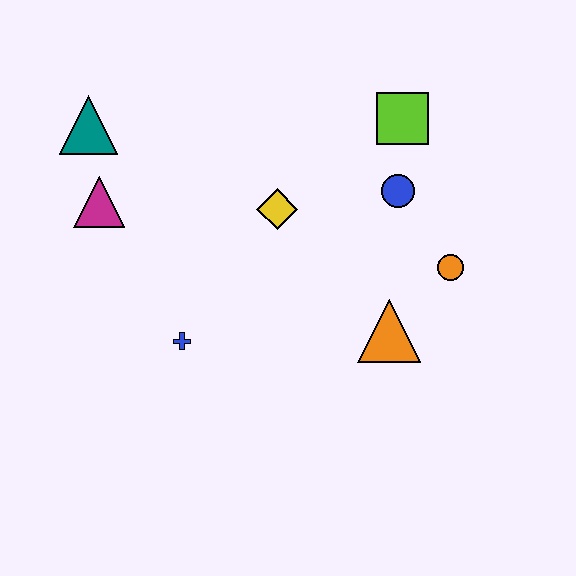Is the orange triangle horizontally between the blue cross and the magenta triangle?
No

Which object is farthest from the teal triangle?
The orange circle is farthest from the teal triangle.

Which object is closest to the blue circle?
The lime square is closest to the blue circle.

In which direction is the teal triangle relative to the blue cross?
The teal triangle is above the blue cross.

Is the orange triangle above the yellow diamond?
No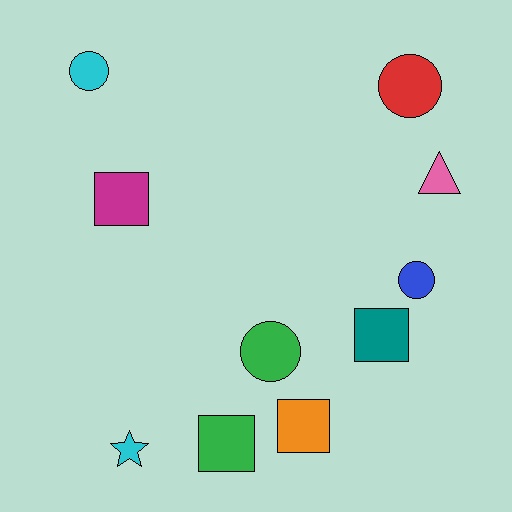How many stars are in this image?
There is 1 star.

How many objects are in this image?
There are 10 objects.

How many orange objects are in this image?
There is 1 orange object.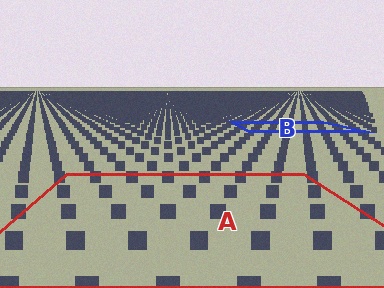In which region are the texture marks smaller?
The texture marks are smaller in region B, because it is farther away.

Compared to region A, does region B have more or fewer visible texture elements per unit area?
Region B has more texture elements per unit area — they are packed more densely because it is farther away.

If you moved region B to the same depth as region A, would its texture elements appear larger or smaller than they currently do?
They would appear larger. At a closer depth, the same texture elements are projected at a bigger on-screen size.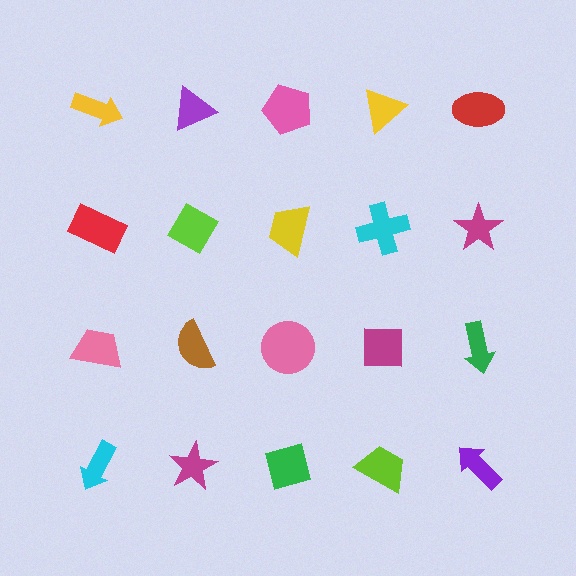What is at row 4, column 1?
A cyan arrow.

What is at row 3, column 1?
A pink trapezoid.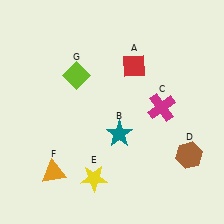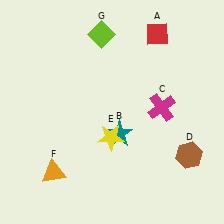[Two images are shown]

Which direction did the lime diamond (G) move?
The lime diamond (G) moved up.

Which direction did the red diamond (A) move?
The red diamond (A) moved up.